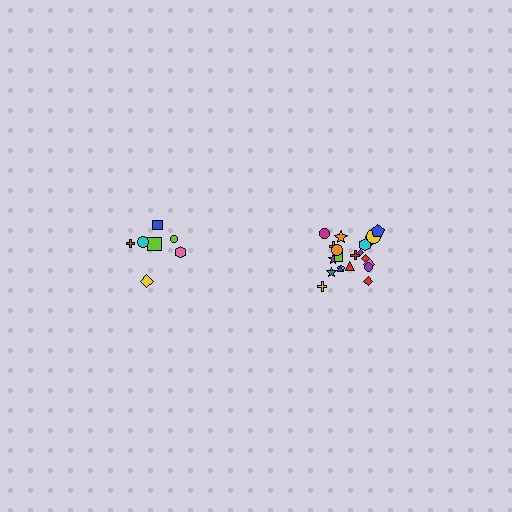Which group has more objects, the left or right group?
The right group.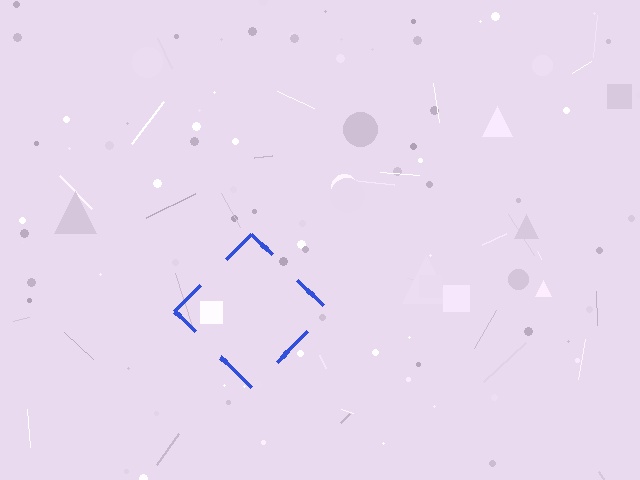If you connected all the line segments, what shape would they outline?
They would outline a diamond.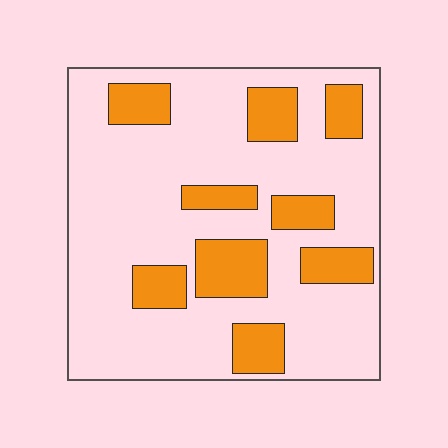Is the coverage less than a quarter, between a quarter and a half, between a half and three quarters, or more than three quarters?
Less than a quarter.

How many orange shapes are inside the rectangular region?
9.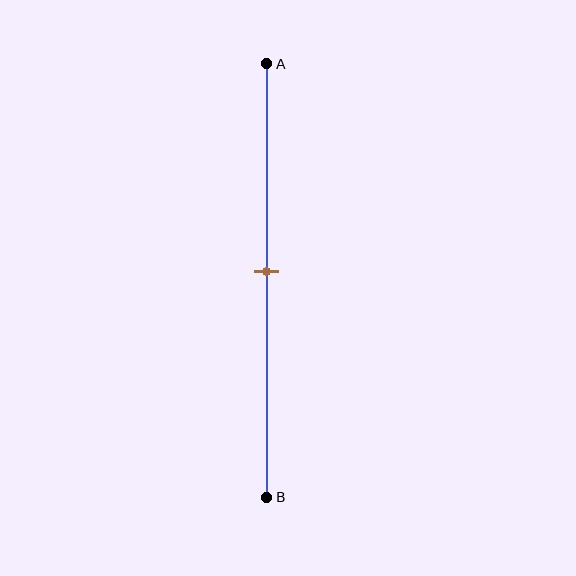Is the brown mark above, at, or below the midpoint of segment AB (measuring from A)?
The brown mark is approximately at the midpoint of segment AB.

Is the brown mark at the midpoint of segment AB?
Yes, the mark is approximately at the midpoint.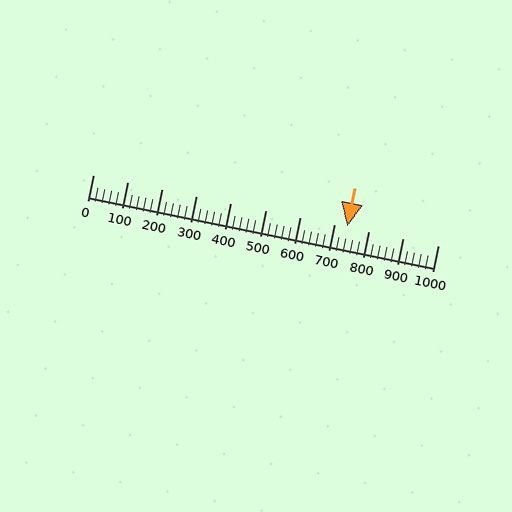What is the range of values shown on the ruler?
The ruler shows values from 0 to 1000.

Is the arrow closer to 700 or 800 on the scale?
The arrow is closer to 700.